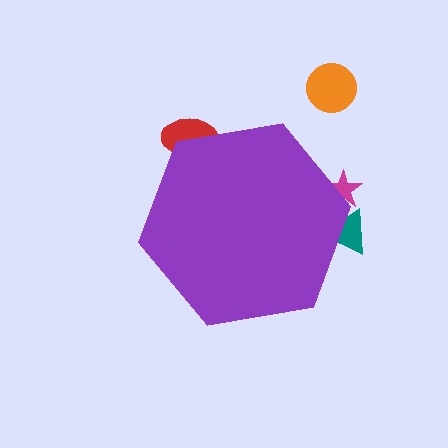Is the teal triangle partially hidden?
Yes, the teal triangle is partially hidden behind the purple hexagon.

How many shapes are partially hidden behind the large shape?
3 shapes are partially hidden.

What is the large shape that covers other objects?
A purple hexagon.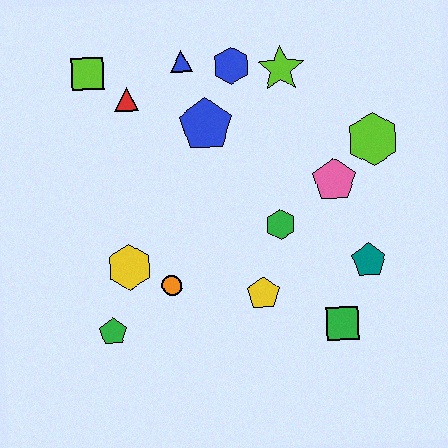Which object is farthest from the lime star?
The green pentagon is farthest from the lime star.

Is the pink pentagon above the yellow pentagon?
Yes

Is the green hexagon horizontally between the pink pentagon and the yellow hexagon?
Yes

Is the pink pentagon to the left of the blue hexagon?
No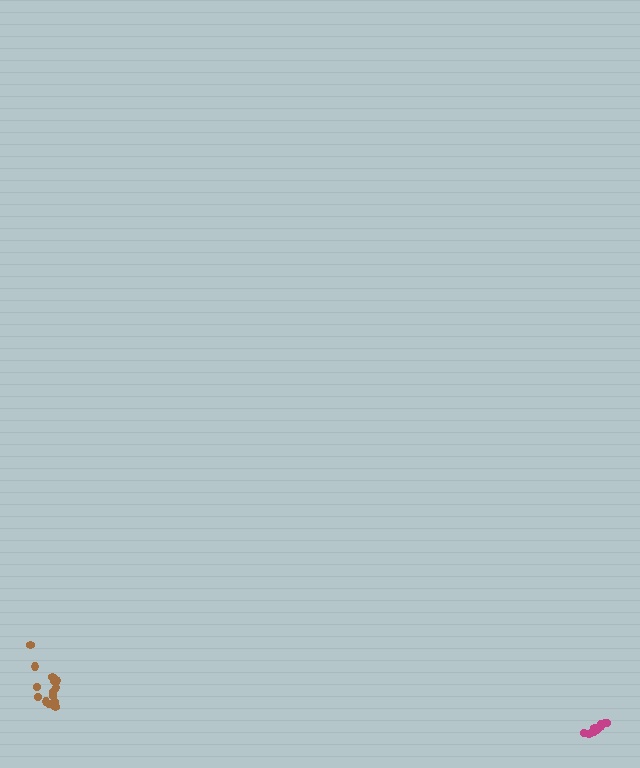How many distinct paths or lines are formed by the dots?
There are 2 distinct paths.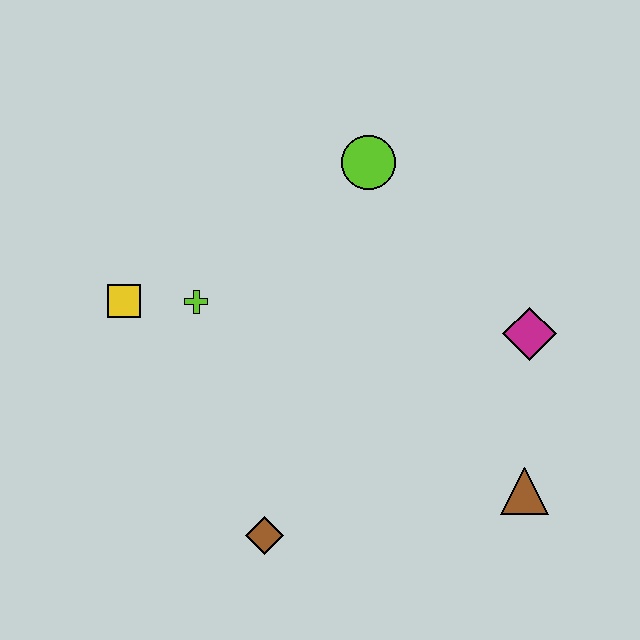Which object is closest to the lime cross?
The yellow square is closest to the lime cross.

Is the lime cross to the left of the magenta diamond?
Yes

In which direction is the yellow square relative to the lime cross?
The yellow square is to the left of the lime cross.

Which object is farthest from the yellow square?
The brown triangle is farthest from the yellow square.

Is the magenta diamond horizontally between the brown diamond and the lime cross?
No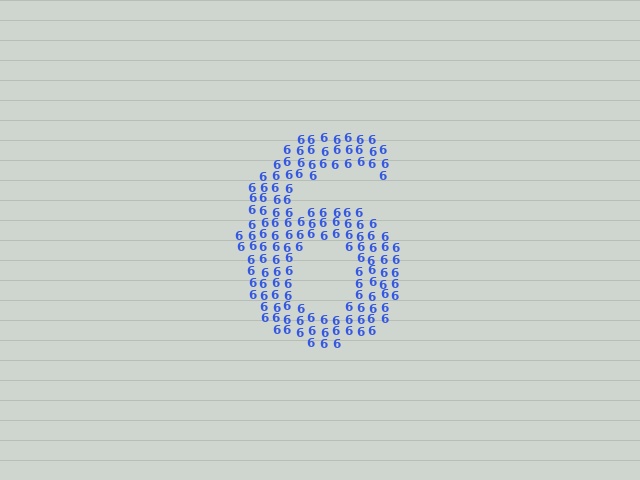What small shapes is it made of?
It is made of small digit 6's.